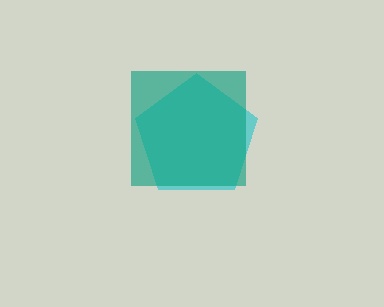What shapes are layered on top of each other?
The layered shapes are: a cyan pentagon, a teal square.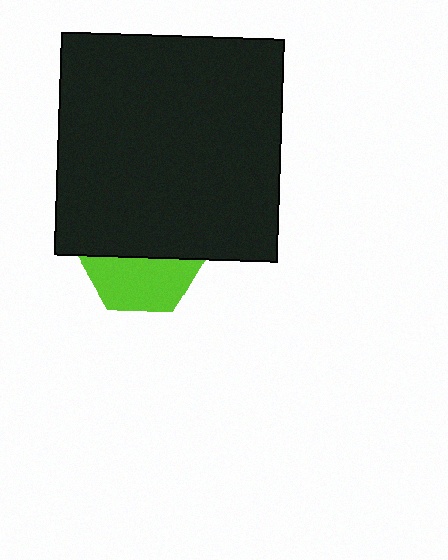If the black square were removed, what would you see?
You would see the complete lime hexagon.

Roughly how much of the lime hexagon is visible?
A small part of it is visible (roughly 45%).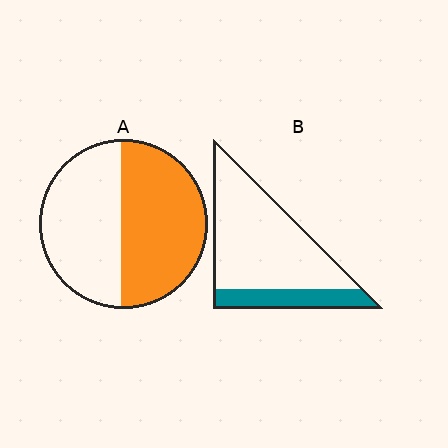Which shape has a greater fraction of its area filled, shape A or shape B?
Shape A.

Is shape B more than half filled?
No.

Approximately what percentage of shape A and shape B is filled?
A is approximately 50% and B is approximately 20%.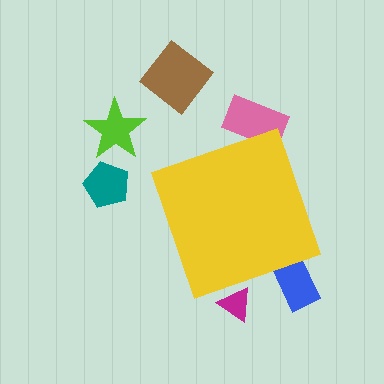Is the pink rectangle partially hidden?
Yes, the pink rectangle is partially hidden behind the yellow diamond.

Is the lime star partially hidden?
No, the lime star is fully visible.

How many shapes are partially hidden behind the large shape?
3 shapes are partially hidden.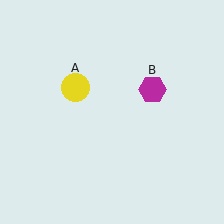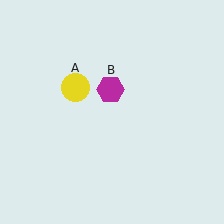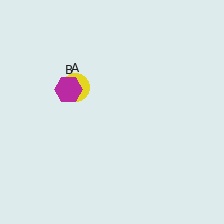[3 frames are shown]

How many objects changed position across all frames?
1 object changed position: magenta hexagon (object B).